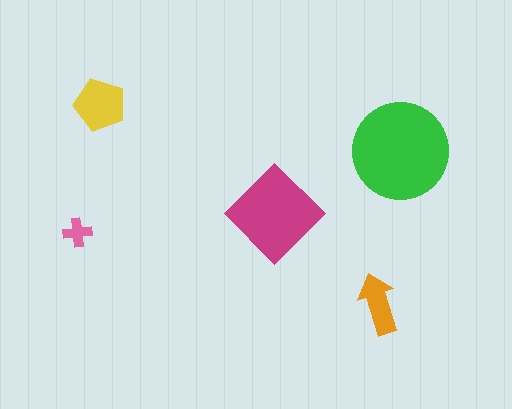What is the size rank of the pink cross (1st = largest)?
5th.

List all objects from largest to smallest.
The green circle, the magenta diamond, the yellow pentagon, the orange arrow, the pink cross.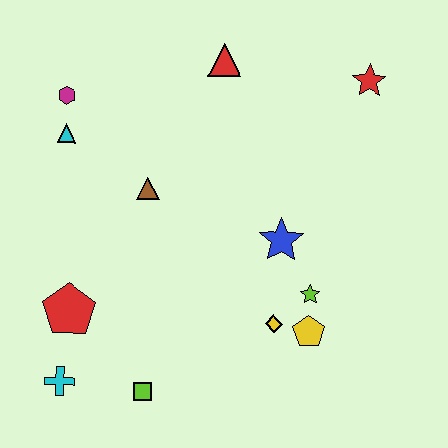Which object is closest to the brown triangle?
The cyan triangle is closest to the brown triangle.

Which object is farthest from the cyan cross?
The red star is farthest from the cyan cross.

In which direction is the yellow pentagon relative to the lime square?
The yellow pentagon is to the right of the lime square.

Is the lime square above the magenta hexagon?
No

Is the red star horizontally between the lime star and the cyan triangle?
No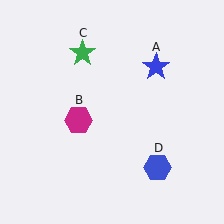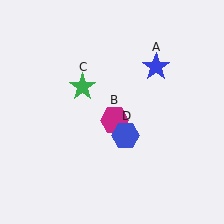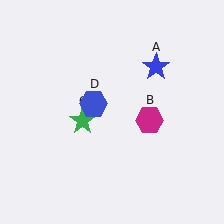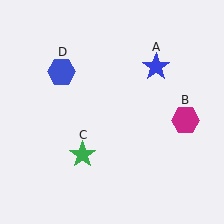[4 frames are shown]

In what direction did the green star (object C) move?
The green star (object C) moved down.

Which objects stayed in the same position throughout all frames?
Blue star (object A) remained stationary.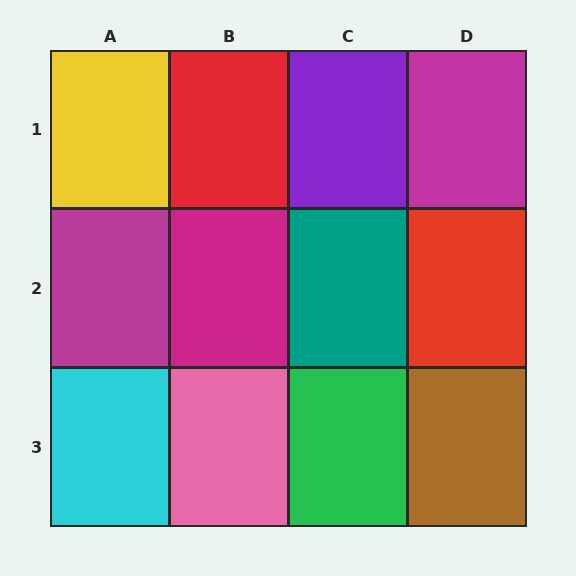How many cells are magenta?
3 cells are magenta.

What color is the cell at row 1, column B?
Red.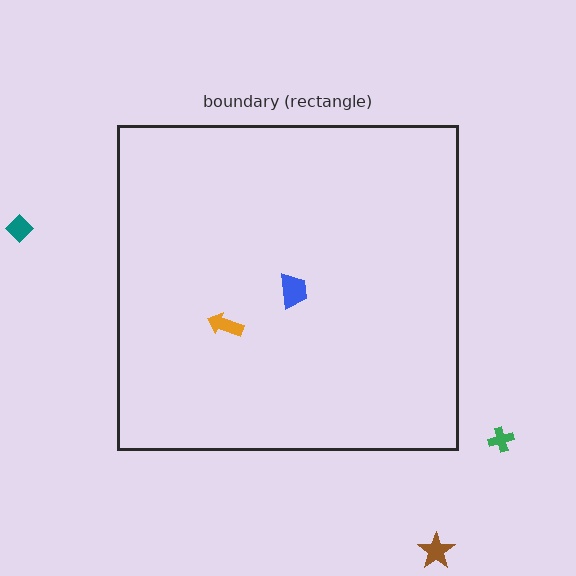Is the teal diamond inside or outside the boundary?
Outside.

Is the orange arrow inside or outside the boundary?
Inside.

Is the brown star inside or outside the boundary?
Outside.